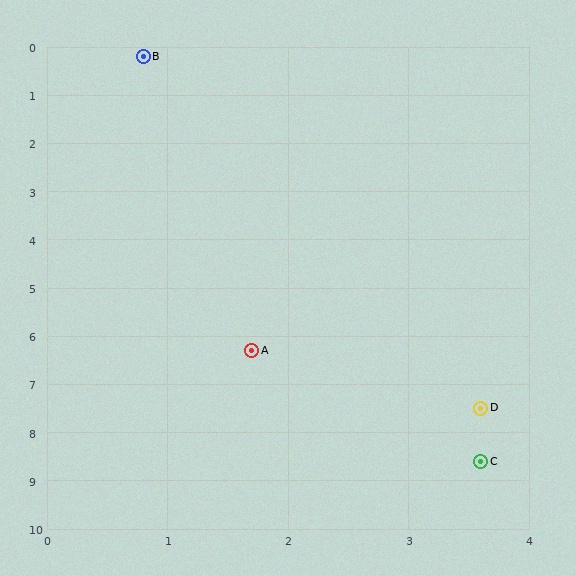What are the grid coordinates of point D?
Point D is at approximately (3.6, 7.5).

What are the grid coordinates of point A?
Point A is at approximately (1.7, 6.3).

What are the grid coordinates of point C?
Point C is at approximately (3.6, 8.6).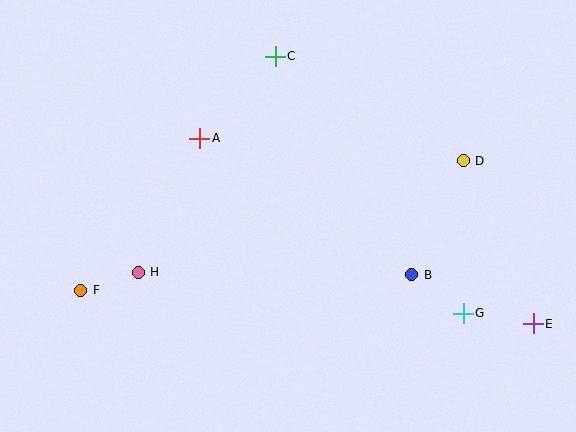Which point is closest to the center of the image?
Point A at (200, 138) is closest to the center.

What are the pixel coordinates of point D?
Point D is at (463, 161).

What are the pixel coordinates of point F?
Point F is at (81, 290).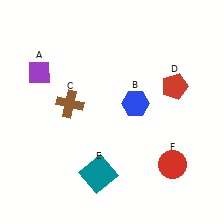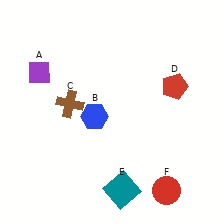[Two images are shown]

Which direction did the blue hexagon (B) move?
The blue hexagon (B) moved left.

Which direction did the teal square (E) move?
The teal square (E) moved right.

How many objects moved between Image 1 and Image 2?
3 objects moved between the two images.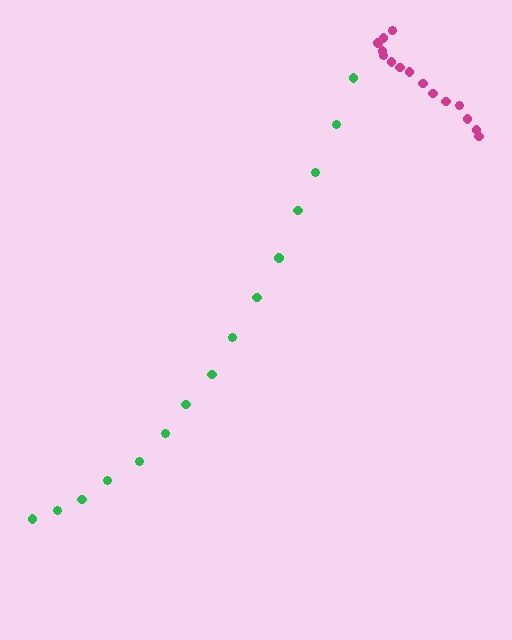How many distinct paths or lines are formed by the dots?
There are 2 distinct paths.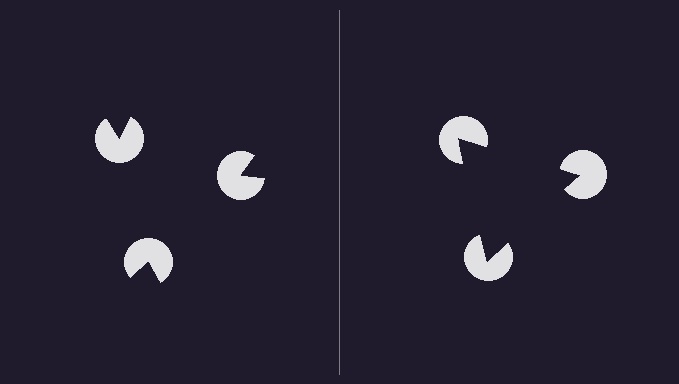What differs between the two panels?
The pac-man discs are positioned identically on both sides; only the wedge orientations differ. On the right they align to a triangle; on the left they are misaligned.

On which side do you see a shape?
An illusory triangle appears on the right side. On the left side the wedge cuts are rotated, so no coherent shape forms.